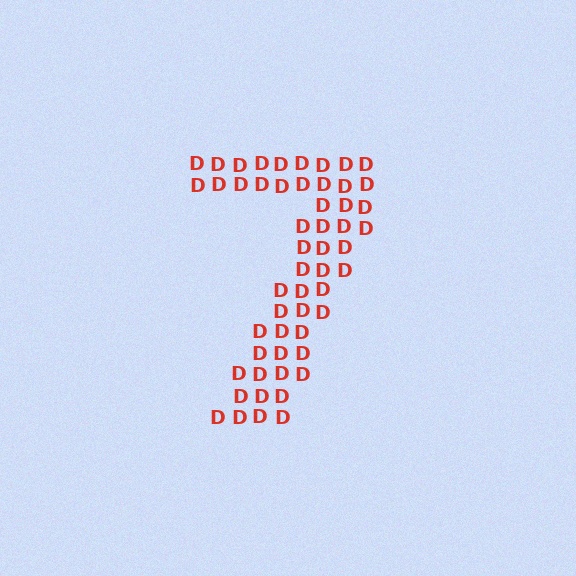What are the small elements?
The small elements are letter D's.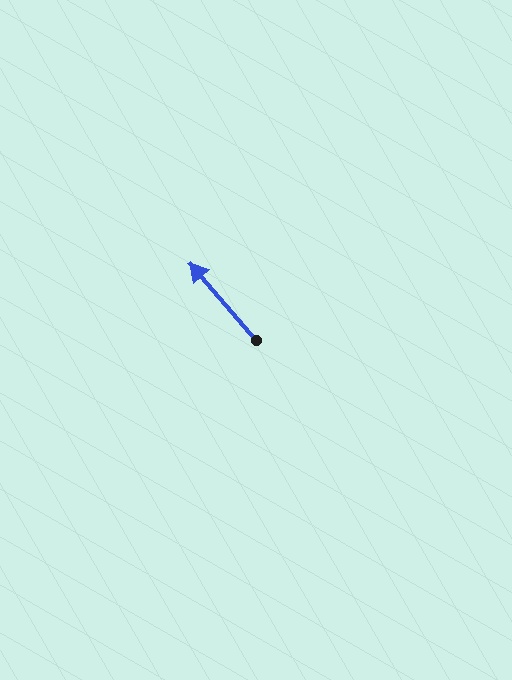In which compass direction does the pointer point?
Northwest.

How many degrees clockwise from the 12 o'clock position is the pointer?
Approximately 319 degrees.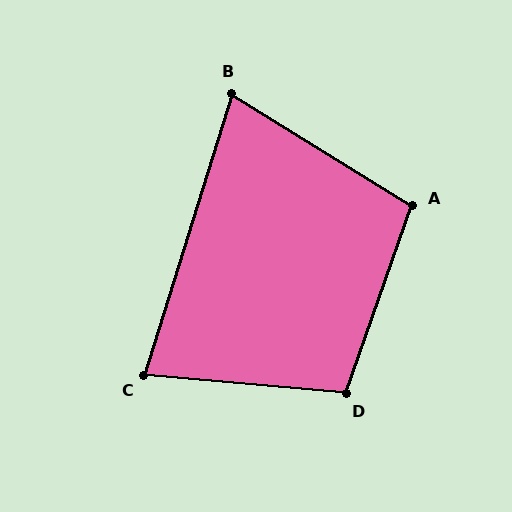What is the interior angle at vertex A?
Approximately 102 degrees (obtuse).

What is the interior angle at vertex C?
Approximately 78 degrees (acute).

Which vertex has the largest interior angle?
D, at approximately 104 degrees.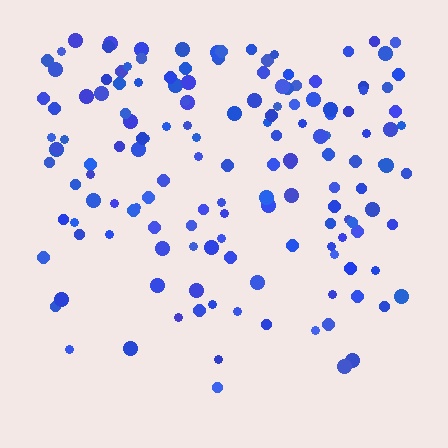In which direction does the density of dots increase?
From bottom to top, with the top side densest.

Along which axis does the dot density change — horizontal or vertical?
Vertical.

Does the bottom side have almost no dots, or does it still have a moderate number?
Still a moderate number, just noticeably fewer than the top.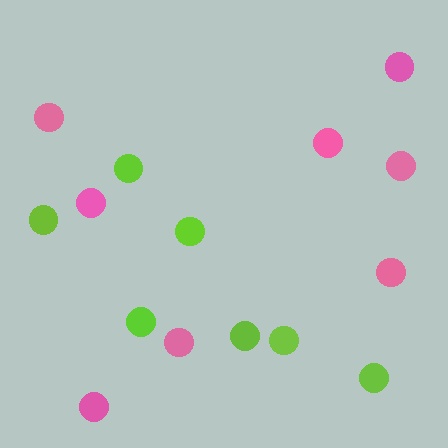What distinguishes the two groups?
There are 2 groups: one group of lime circles (7) and one group of pink circles (8).